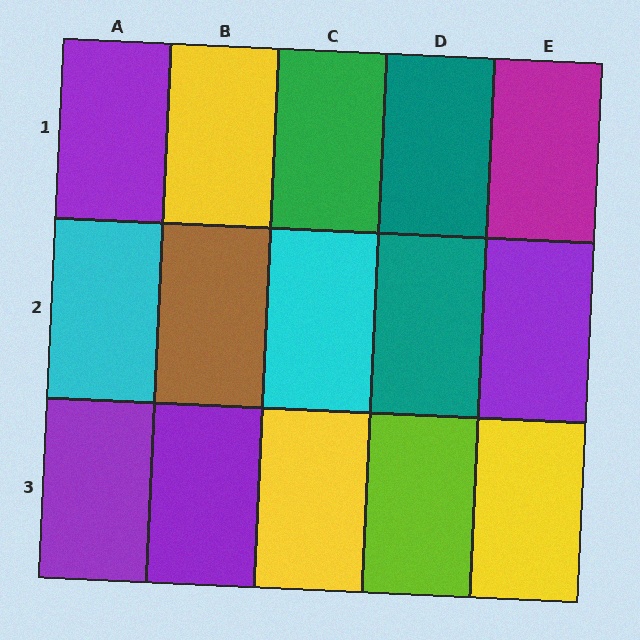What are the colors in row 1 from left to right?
Purple, yellow, green, teal, magenta.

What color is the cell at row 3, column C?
Yellow.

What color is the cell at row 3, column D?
Lime.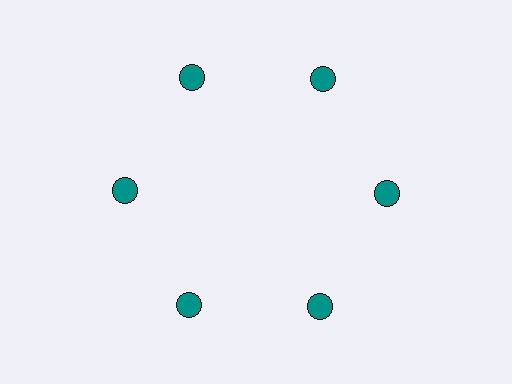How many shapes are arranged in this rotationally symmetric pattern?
There are 6 shapes, arranged in 6 groups of 1.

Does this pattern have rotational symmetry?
Yes, this pattern has 6-fold rotational symmetry. It looks the same after rotating 60 degrees around the center.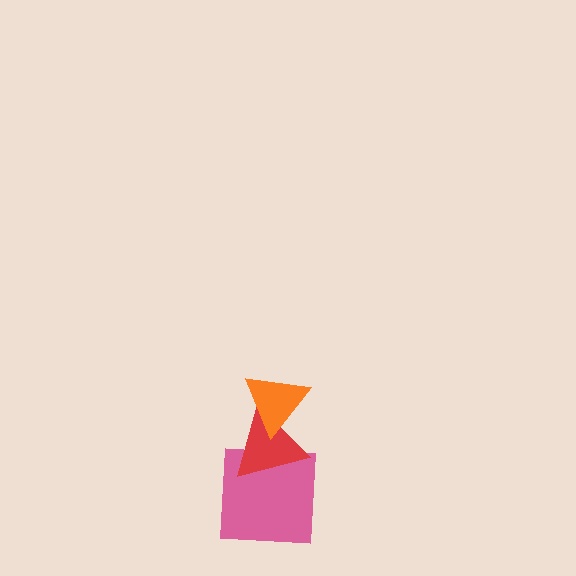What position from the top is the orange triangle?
The orange triangle is 1st from the top.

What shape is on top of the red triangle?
The orange triangle is on top of the red triangle.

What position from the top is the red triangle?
The red triangle is 2nd from the top.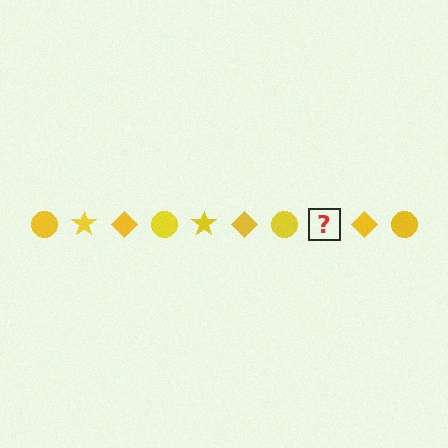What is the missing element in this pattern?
The missing element is a yellow star.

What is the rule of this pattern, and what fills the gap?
The rule is that the pattern cycles through circle, star, diamond shapes in yellow. The gap should be filled with a yellow star.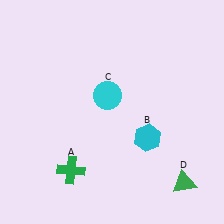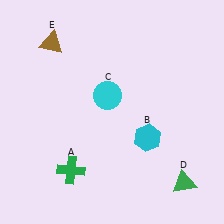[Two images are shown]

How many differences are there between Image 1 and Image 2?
There is 1 difference between the two images.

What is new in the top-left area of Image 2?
A brown triangle (E) was added in the top-left area of Image 2.